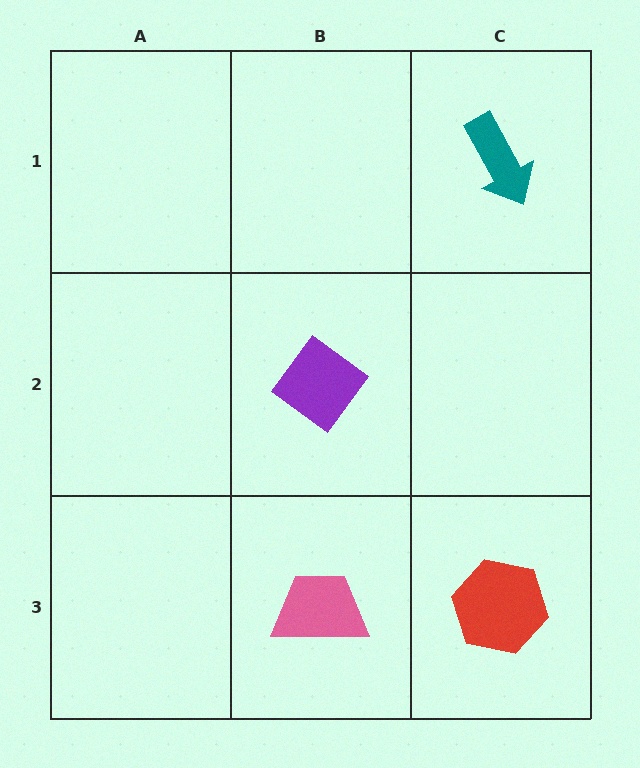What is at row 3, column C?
A red hexagon.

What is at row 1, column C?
A teal arrow.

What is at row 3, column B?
A pink trapezoid.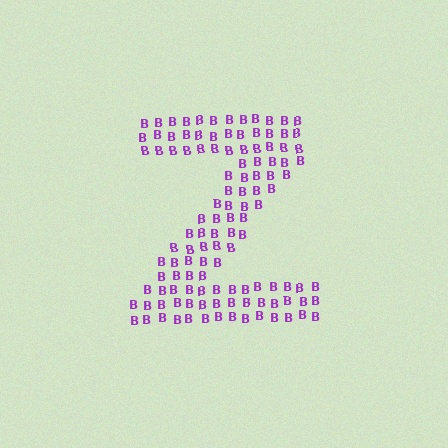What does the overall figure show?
The overall figure shows the letter Z.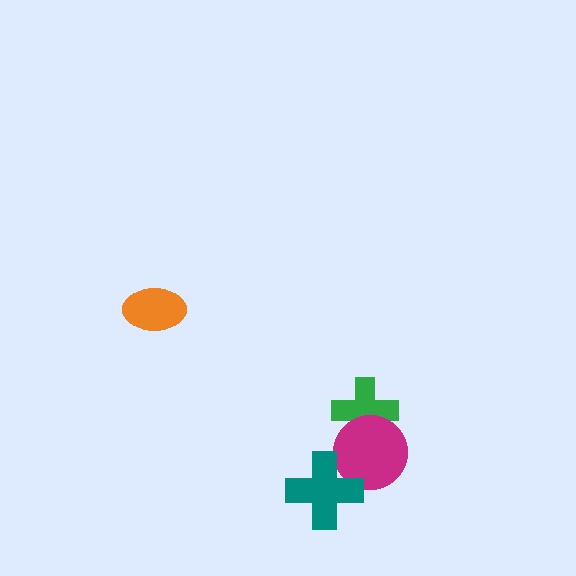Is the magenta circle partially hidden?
Yes, it is partially covered by another shape.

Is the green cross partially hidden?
Yes, it is partially covered by another shape.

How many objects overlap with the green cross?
1 object overlaps with the green cross.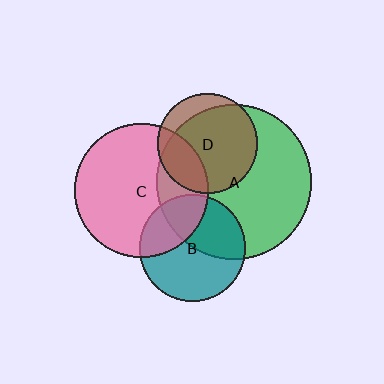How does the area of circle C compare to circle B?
Approximately 1.6 times.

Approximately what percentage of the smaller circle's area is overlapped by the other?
Approximately 80%.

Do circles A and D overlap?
Yes.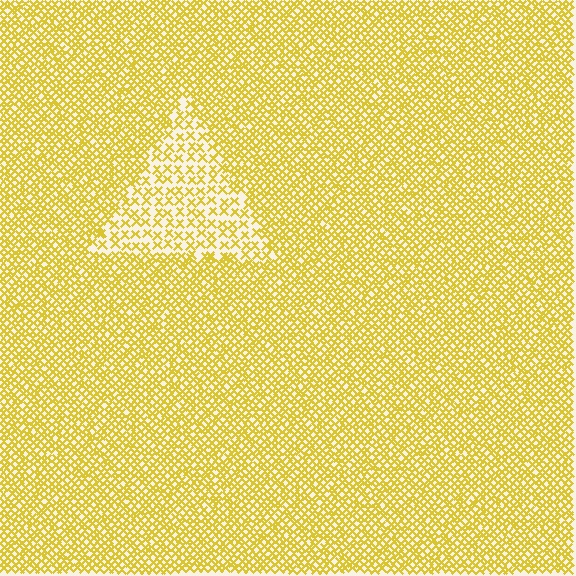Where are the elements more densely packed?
The elements are more densely packed outside the triangle boundary.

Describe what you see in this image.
The image contains small yellow elements arranged at two different densities. A triangle-shaped region is visible where the elements are less densely packed than the surrounding area.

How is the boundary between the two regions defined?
The boundary is defined by a change in element density (approximately 2.1x ratio). All elements are the same color, size, and shape.